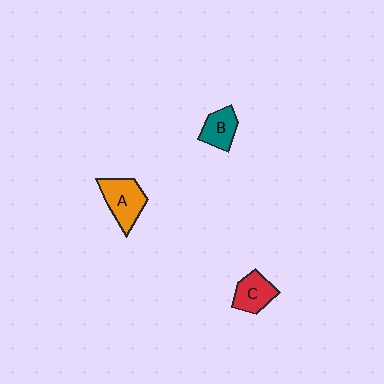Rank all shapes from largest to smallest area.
From largest to smallest: A (orange), C (red), B (teal).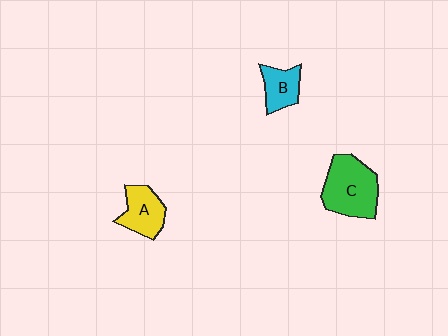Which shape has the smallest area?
Shape B (cyan).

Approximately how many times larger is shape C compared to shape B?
Approximately 1.9 times.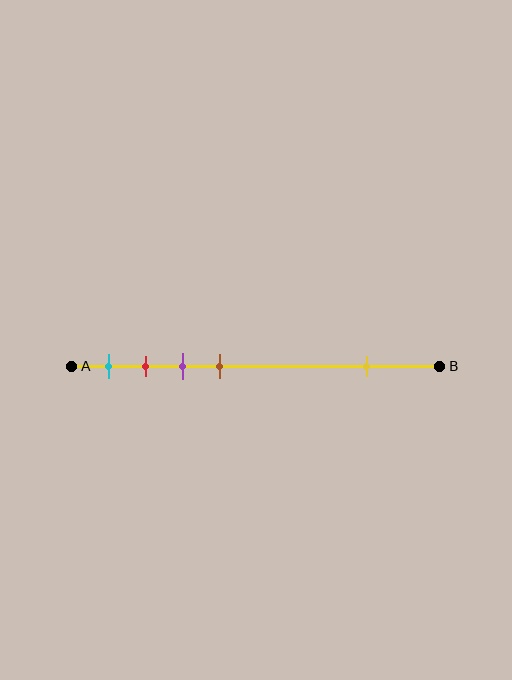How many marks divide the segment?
There are 5 marks dividing the segment.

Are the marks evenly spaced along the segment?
No, the marks are not evenly spaced.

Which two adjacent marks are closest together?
The red and purple marks are the closest adjacent pair.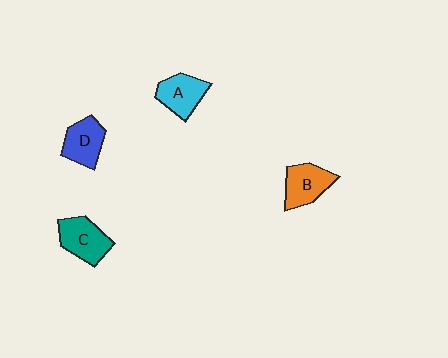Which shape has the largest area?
Shape C (teal).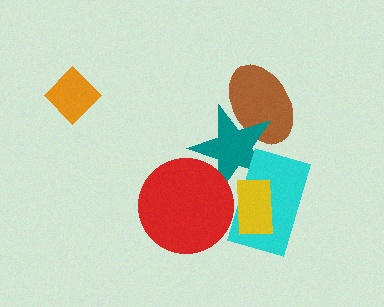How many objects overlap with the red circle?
2 objects overlap with the red circle.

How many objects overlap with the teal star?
4 objects overlap with the teal star.